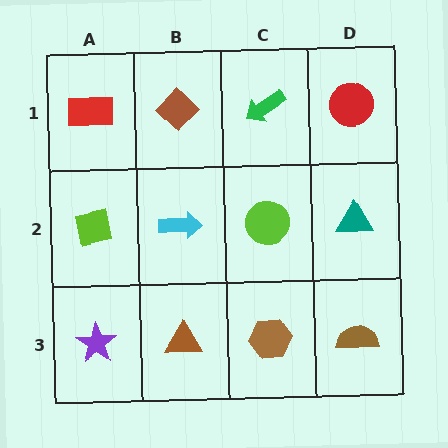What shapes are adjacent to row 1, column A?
A lime square (row 2, column A), a brown diamond (row 1, column B).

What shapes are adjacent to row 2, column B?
A brown diamond (row 1, column B), a brown triangle (row 3, column B), a lime square (row 2, column A), a lime circle (row 2, column C).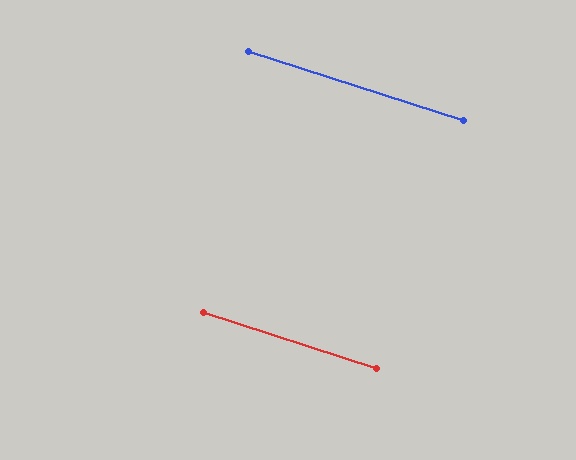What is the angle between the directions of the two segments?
Approximately 0 degrees.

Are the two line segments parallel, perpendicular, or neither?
Parallel — their directions differ by only 0.1°.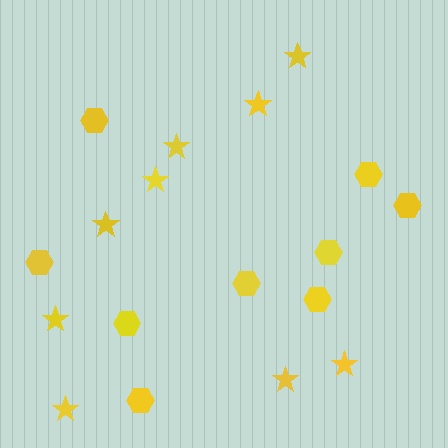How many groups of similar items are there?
There are 2 groups: one group of stars (9) and one group of hexagons (9).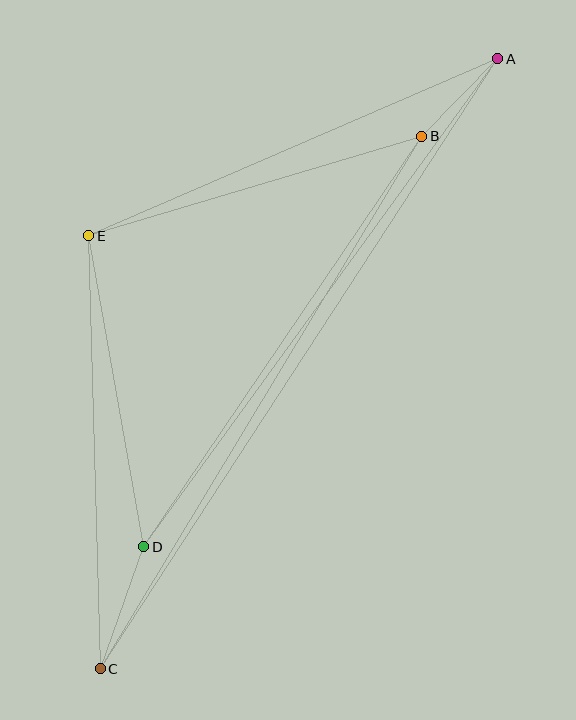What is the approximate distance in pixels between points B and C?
The distance between B and C is approximately 622 pixels.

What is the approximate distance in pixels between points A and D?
The distance between A and D is approximately 603 pixels.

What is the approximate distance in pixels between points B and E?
The distance between B and E is approximately 347 pixels.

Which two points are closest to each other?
Points A and B are closest to each other.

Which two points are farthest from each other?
Points A and C are farthest from each other.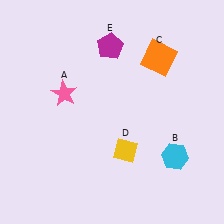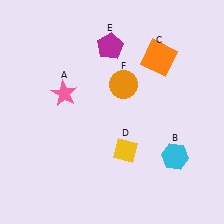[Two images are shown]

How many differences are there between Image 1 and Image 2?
There is 1 difference between the two images.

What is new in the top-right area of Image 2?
An orange circle (F) was added in the top-right area of Image 2.